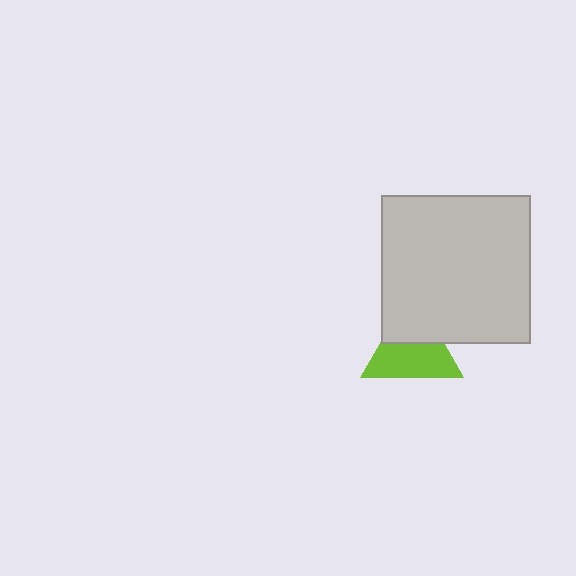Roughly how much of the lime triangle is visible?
About half of it is visible (roughly 61%).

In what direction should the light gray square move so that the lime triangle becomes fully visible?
The light gray square should move up. That is the shortest direction to clear the overlap and leave the lime triangle fully visible.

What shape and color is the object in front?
The object in front is a light gray square.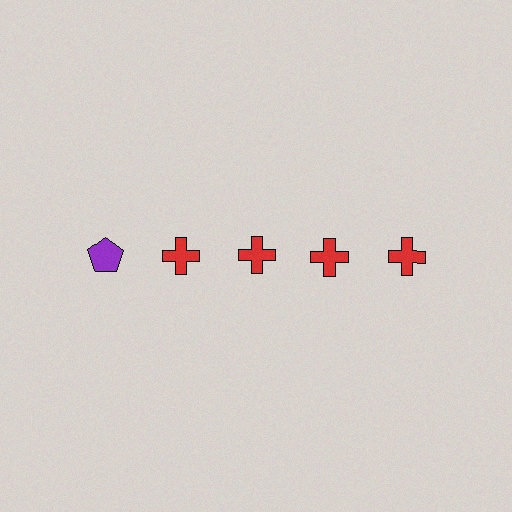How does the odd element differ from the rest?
It differs in both color (purple instead of red) and shape (pentagon instead of cross).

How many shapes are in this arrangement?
There are 5 shapes arranged in a grid pattern.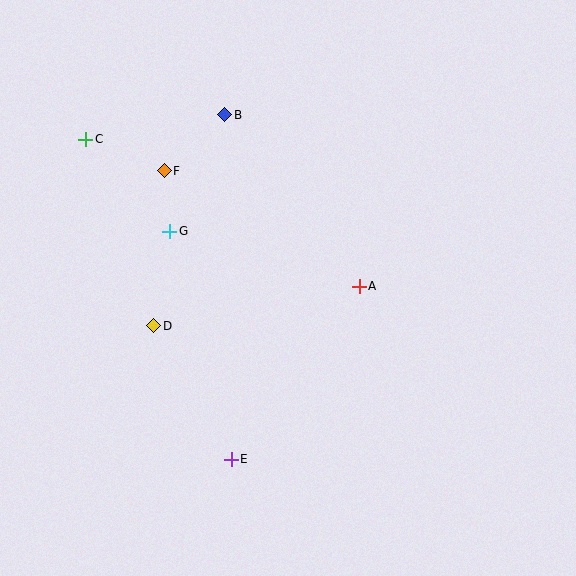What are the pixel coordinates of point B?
Point B is at (225, 115).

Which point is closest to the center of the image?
Point A at (359, 286) is closest to the center.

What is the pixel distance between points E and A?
The distance between E and A is 215 pixels.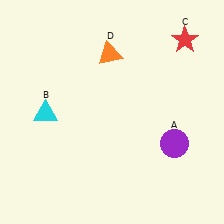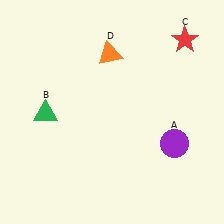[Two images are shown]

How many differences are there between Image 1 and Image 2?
There is 1 difference between the two images.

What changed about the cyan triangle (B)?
In Image 1, B is cyan. In Image 2, it changed to green.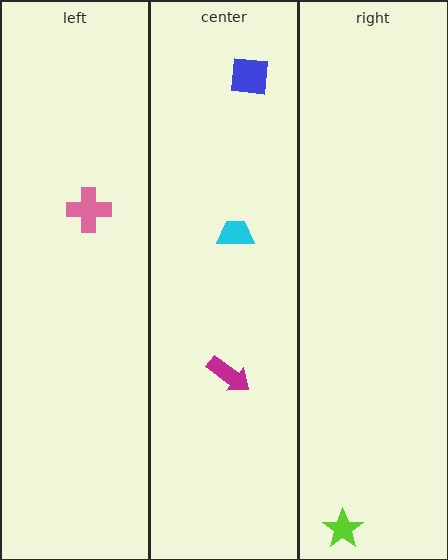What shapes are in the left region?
The pink cross.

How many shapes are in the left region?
1.